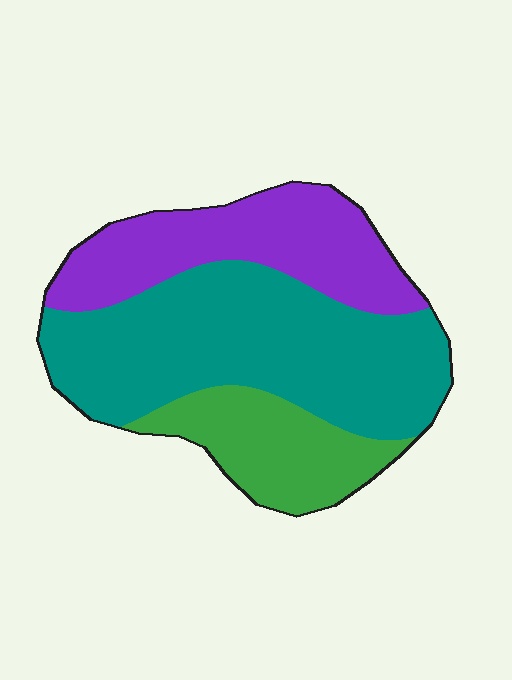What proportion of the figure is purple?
Purple covers around 30% of the figure.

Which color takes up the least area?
Green, at roughly 20%.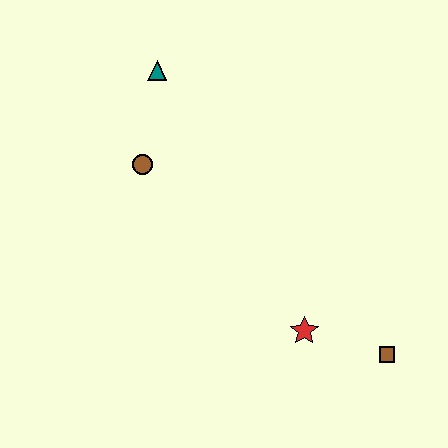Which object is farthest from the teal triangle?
The brown square is farthest from the teal triangle.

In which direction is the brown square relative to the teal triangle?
The brown square is below the teal triangle.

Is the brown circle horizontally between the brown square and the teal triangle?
No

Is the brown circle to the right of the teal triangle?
No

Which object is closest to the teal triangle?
The brown circle is closest to the teal triangle.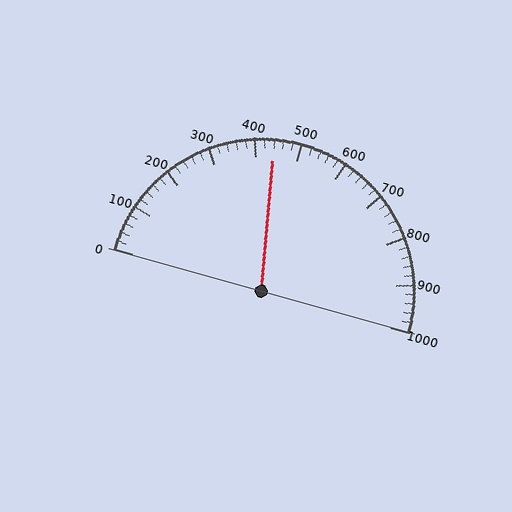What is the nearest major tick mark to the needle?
The nearest major tick mark is 400.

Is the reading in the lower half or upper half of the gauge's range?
The reading is in the lower half of the range (0 to 1000).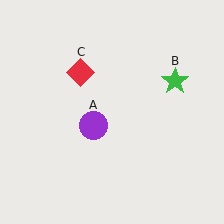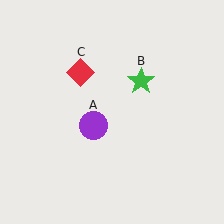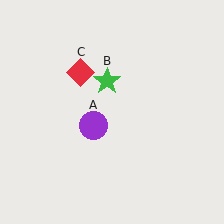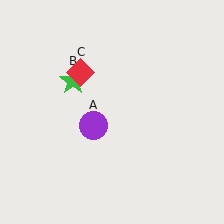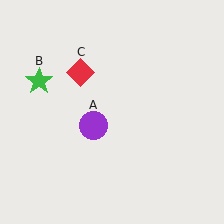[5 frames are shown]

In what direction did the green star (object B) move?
The green star (object B) moved left.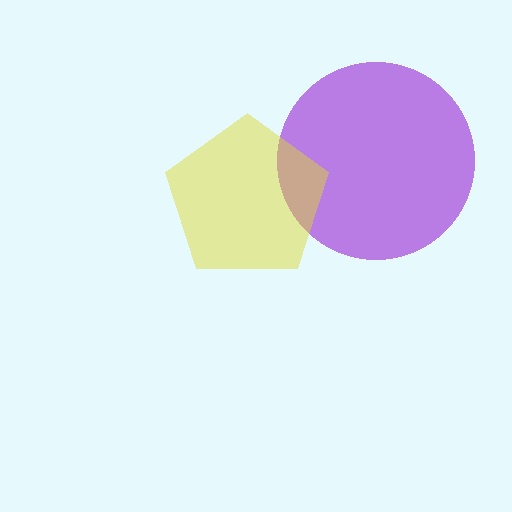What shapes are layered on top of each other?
The layered shapes are: a purple circle, a yellow pentagon.